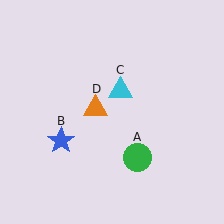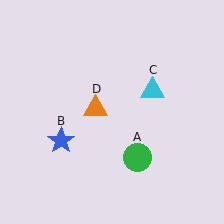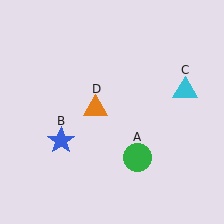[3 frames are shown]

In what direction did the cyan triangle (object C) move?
The cyan triangle (object C) moved right.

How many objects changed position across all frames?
1 object changed position: cyan triangle (object C).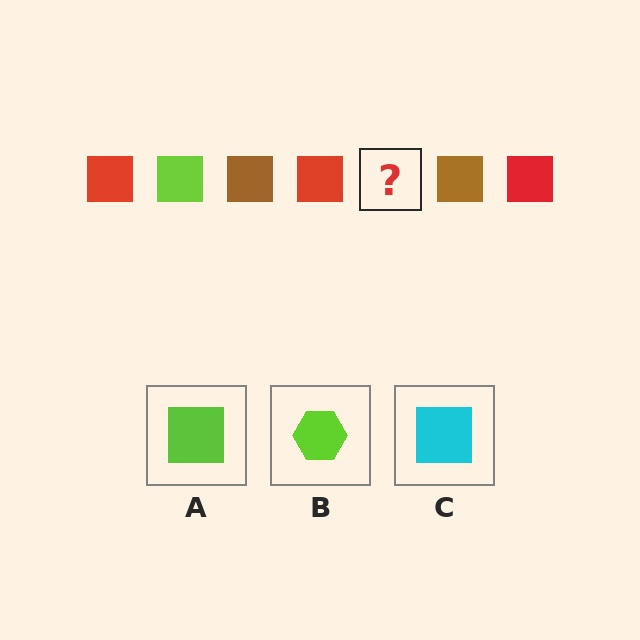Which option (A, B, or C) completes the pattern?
A.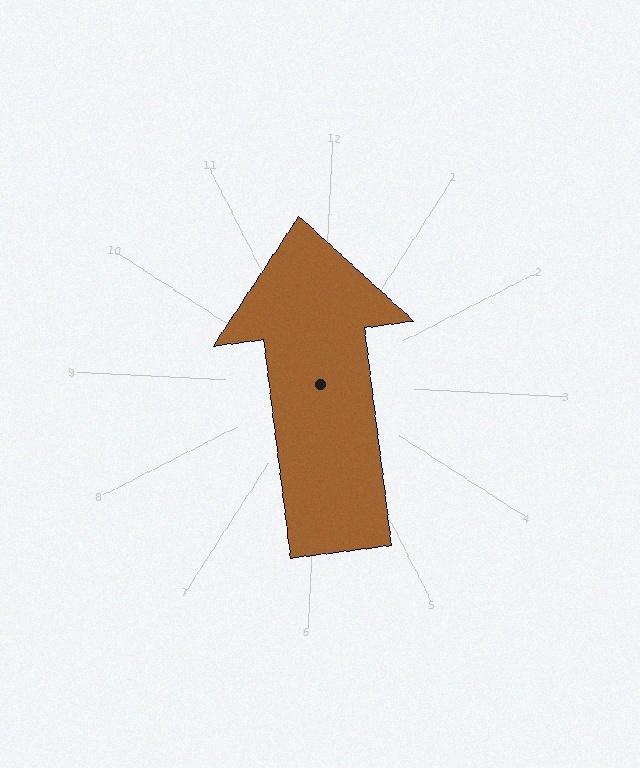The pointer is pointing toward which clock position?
Roughly 12 o'clock.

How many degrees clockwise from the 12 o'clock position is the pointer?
Approximately 350 degrees.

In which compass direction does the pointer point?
North.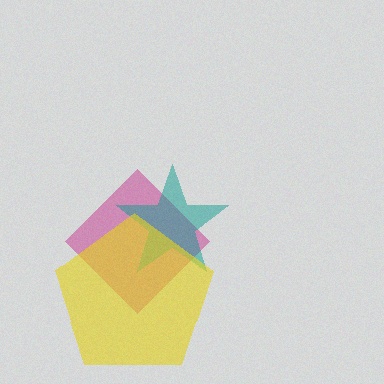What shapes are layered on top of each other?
The layered shapes are: a magenta diamond, a teal star, a yellow pentagon.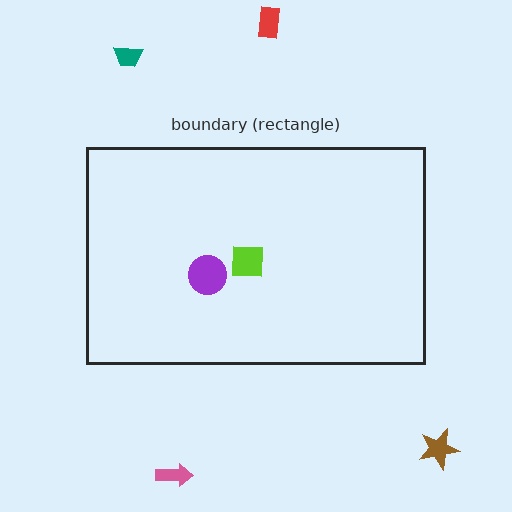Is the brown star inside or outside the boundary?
Outside.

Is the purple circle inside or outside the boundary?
Inside.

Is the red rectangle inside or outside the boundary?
Outside.